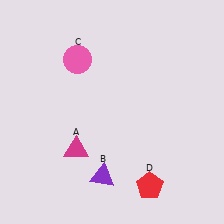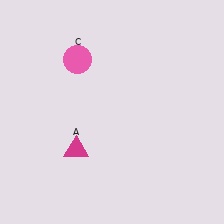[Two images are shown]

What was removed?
The red pentagon (D), the purple triangle (B) were removed in Image 2.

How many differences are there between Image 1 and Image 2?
There are 2 differences between the two images.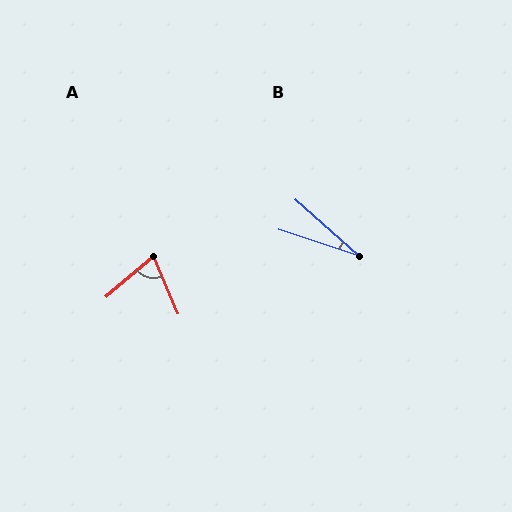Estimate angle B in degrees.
Approximately 23 degrees.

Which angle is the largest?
A, at approximately 72 degrees.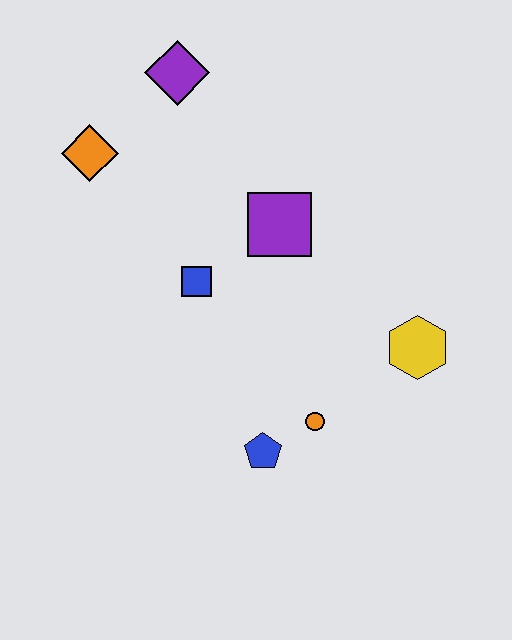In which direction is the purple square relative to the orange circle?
The purple square is above the orange circle.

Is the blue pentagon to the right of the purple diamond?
Yes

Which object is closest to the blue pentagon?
The orange circle is closest to the blue pentagon.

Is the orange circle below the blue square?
Yes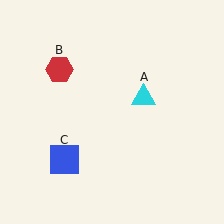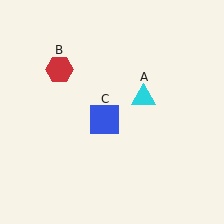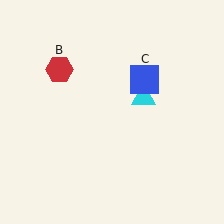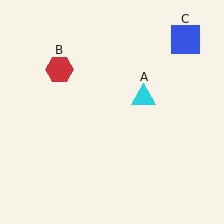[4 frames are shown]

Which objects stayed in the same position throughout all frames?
Cyan triangle (object A) and red hexagon (object B) remained stationary.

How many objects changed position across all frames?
1 object changed position: blue square (object C).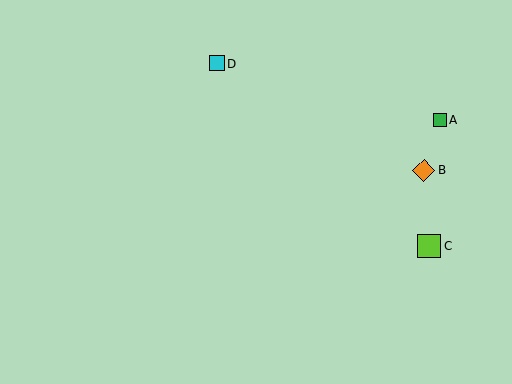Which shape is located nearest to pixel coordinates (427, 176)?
The orange diamond (labeled B) at (424, 170) is nearest to that location.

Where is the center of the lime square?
The center of the lime square is at (429, 246).